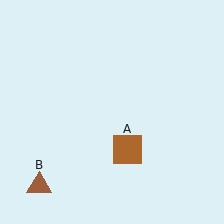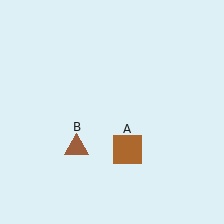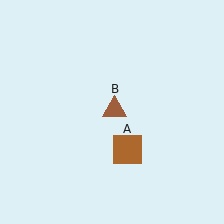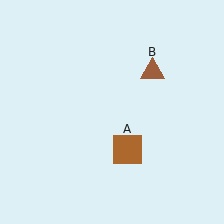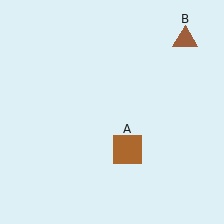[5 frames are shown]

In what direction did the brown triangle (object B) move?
The brown triangle (object B) moved up and to the right.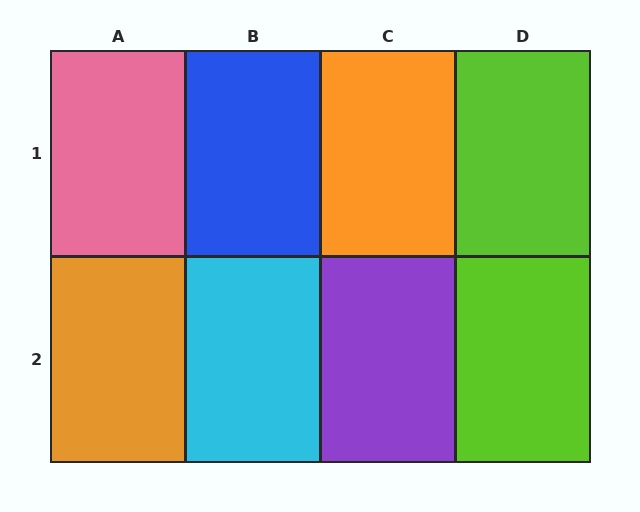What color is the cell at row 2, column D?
Lime.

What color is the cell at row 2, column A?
Orange.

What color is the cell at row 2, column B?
Cyan.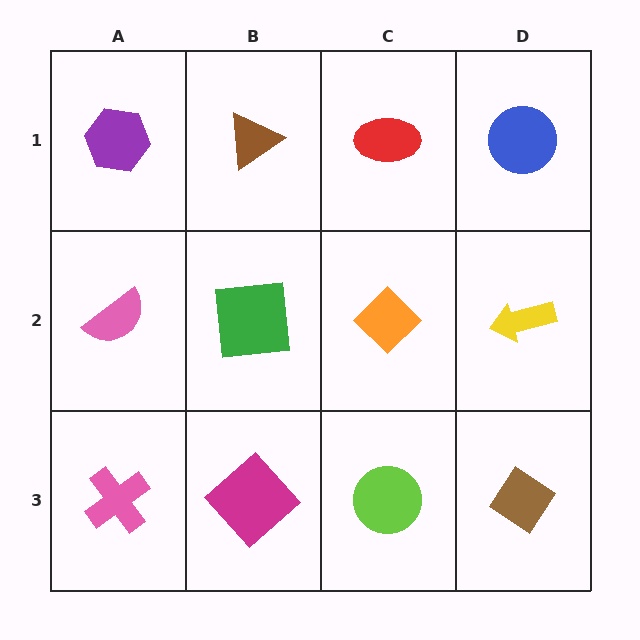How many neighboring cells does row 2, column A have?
3.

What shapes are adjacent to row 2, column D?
A blue circle (row 1, column D), a brown diamond (row 3, column D), an orange diamond (row 2, column C).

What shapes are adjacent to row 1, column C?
An orange diamond (row 2, column C), a brown triangle (row 1, column B), a blue circle (row 1, column D).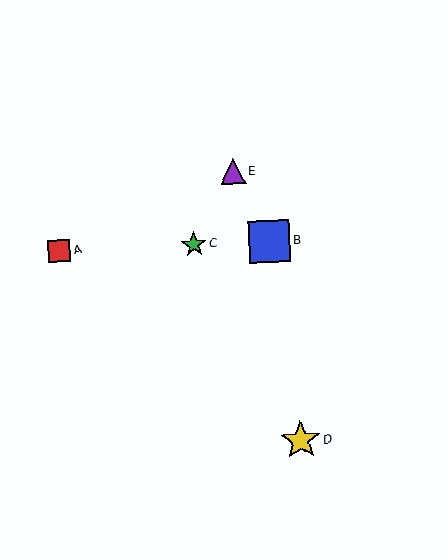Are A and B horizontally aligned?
Yes, both are at y≈251.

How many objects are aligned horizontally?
3 objects (A, B, C) are aligned horizontally.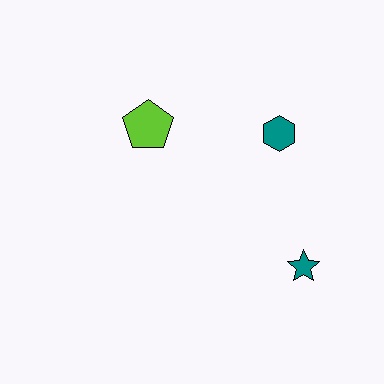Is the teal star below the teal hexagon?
Yes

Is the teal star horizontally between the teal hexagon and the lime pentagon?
No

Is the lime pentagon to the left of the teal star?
Yes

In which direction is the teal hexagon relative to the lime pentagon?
The teal hexagon is to the right of the lime pentagon.